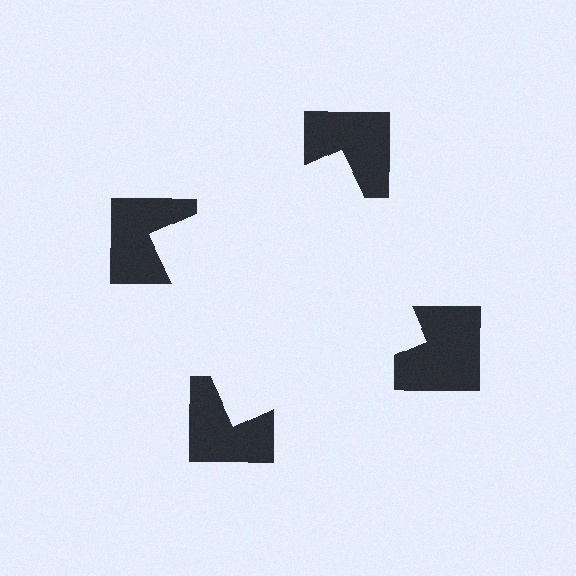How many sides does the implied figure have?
4 sides.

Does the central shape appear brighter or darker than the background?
It typically appears slightly brighter than the background, even though no actual brightness change is drawn.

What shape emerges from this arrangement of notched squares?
An illusory square — its edges are inferred from the aligned wedge cuts in the notched squares, not physically drawn.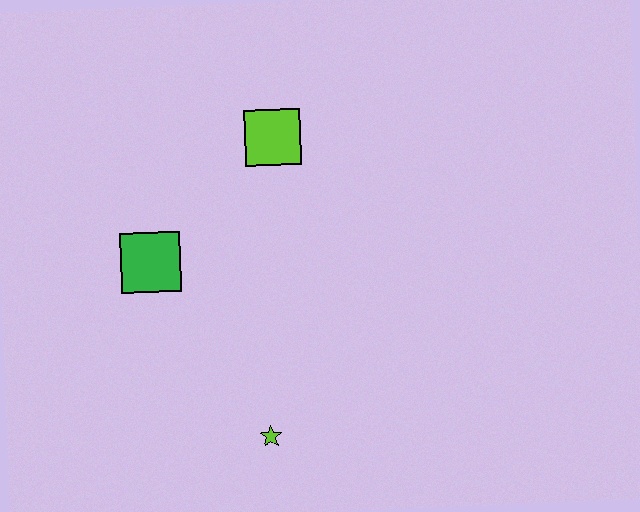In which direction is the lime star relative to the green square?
The lime star is below the green square.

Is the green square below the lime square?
Yes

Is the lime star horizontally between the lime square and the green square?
Yes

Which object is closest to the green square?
The lime square is closest to the green square.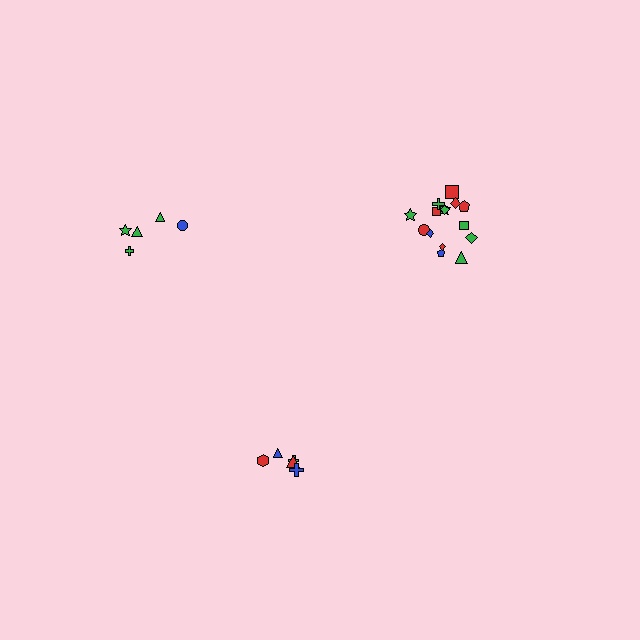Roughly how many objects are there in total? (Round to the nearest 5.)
Roughly 25 objects in total.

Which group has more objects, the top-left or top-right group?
The top-right group.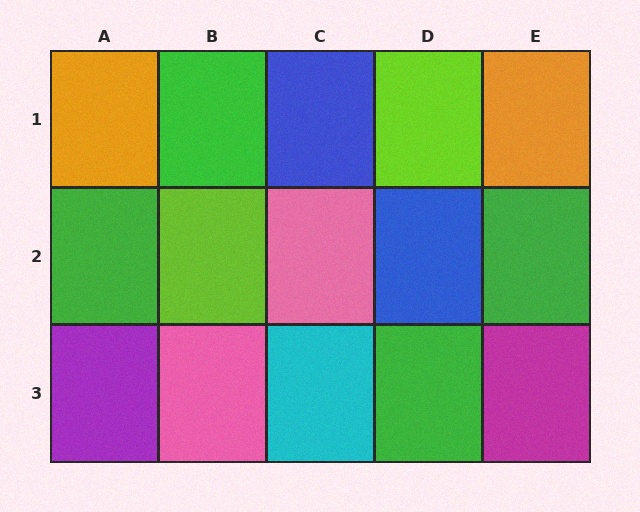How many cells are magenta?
1 cell is magenta.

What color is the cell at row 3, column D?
Green.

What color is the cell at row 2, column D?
Blue.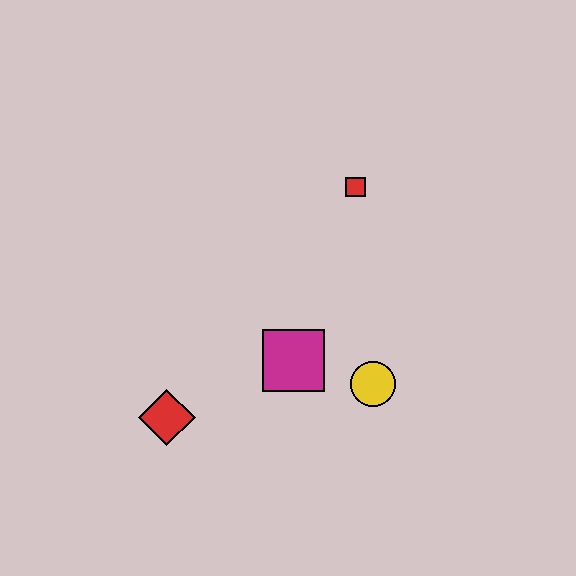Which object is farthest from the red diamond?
The red square is farthest from the red diamond.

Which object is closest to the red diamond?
The magenta square is closest to the red diamond.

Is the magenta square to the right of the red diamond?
Yes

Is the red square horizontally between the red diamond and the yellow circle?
Yes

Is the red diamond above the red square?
No